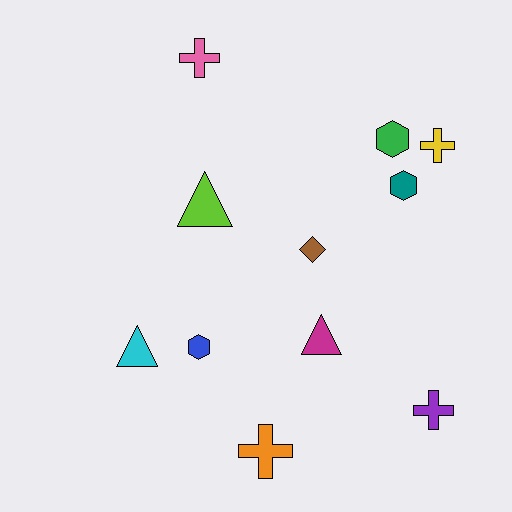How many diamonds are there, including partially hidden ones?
There is 1 diamond.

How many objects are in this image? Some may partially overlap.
There are 11 objects.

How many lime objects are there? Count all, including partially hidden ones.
There is 1 lime object.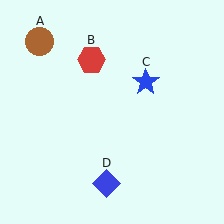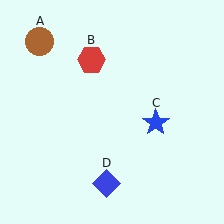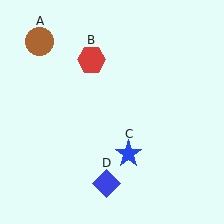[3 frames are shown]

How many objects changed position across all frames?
1 object changed position: blue star (object C).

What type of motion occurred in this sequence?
The blue star (object C) rotated clockwise around the center of the scene.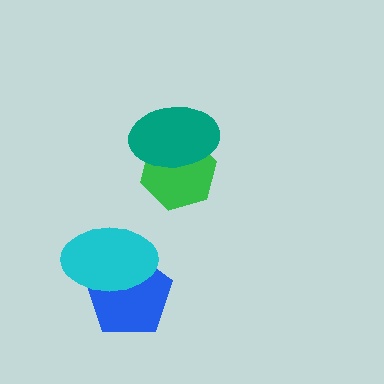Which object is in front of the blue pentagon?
The cyan ellipse is in front of the blue pentagon.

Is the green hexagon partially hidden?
Yes, it is partially covered by another shape.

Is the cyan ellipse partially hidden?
No, no other shape covers it.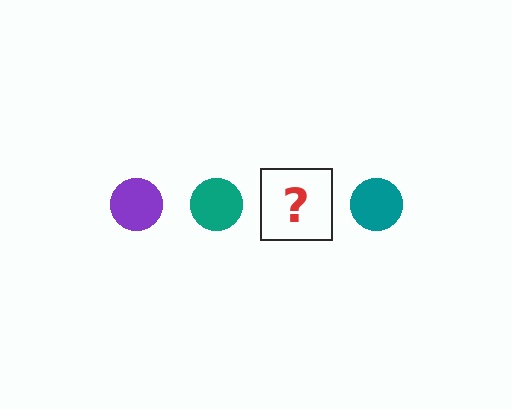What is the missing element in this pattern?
The missing element is a purple circle.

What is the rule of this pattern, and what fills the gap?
The rule is that the pattern cycles through purple, teal circles. The gap should be filled with a purple circle.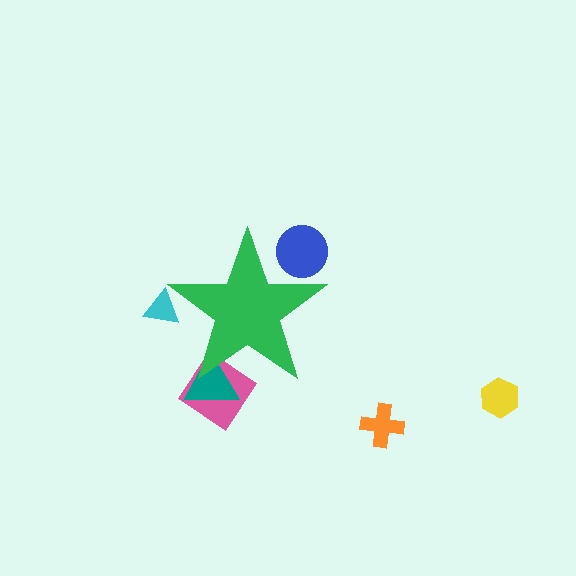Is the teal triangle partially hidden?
Yes, the teal triangle is partially hidden behind the green star.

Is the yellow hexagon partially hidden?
No, the yellow hexagon is fully visible.